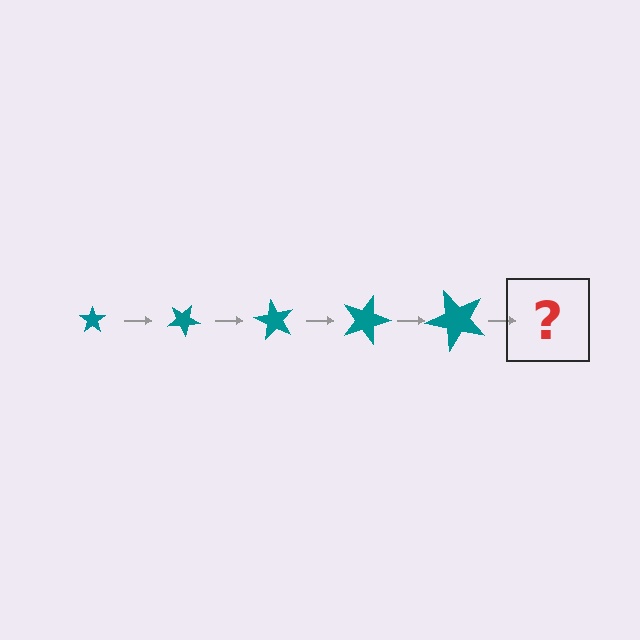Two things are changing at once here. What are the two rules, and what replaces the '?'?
The two rules are that the star grows larger each step and it rotates 30 degrees each step. The '?' should be a star, larger than the previous one and rotated 150 degrees from the start.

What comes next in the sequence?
The next element should be a star, larger than the previous one and rotated 150 degrees from the start.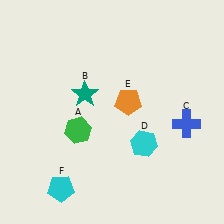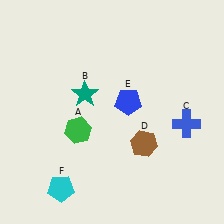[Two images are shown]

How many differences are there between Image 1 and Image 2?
There are 2 differences between the two images.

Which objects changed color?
D changed from cyan to brown. E changed from orange to blue.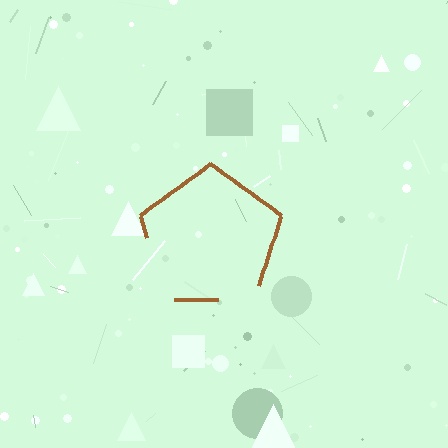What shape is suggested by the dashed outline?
The dashed outline suggests a pentagon.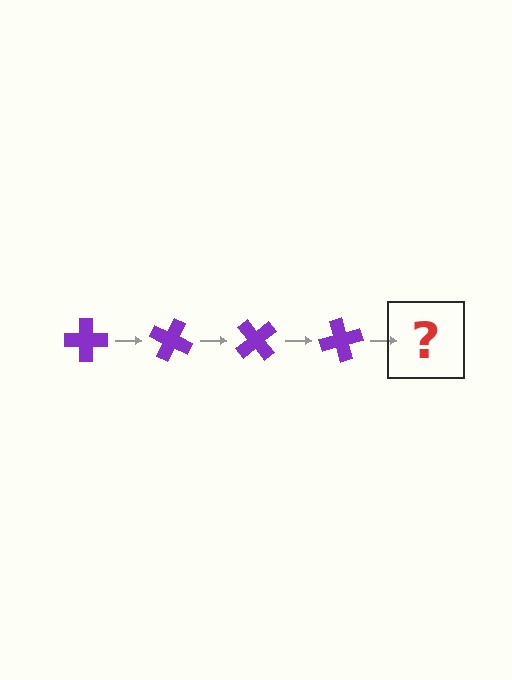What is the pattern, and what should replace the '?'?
The pattern is that the cross rotates 25 degrees each step. The '?' should be a purple cross rotated 100 degrees.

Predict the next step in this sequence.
The next step is a purple cross rotated 100 degrees.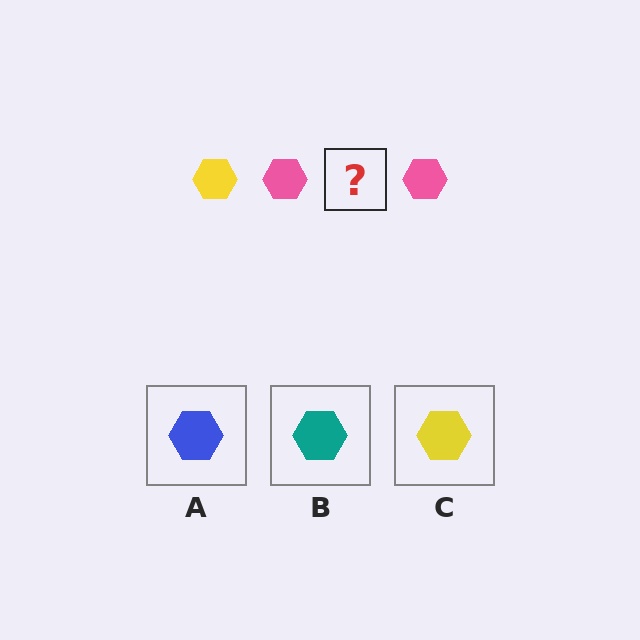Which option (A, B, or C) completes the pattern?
C.